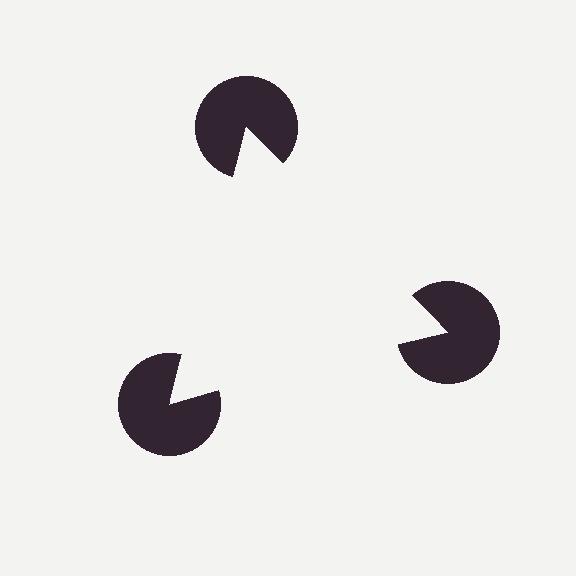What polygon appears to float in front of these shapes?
An illusory triangle — its edges are inferred from the aligned wedge cuts in the pac-man discs, not physically drawn.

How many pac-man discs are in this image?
There are 3 — one at each vertex of the illusory triangle.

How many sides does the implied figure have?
3 sides.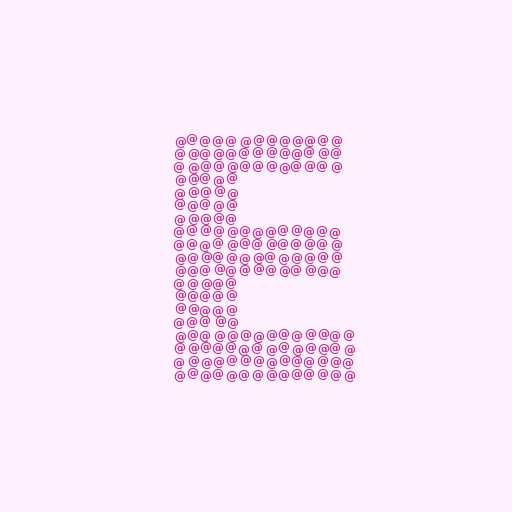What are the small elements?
The small elements are at signs.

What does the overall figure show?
The overall figure shows the letter E.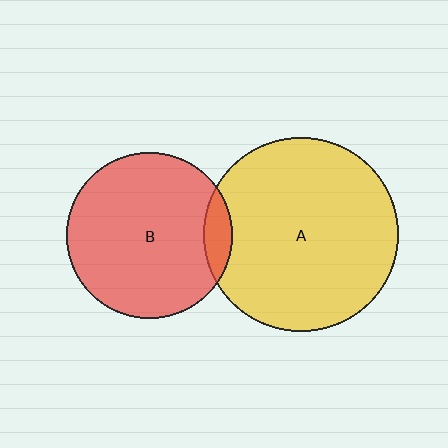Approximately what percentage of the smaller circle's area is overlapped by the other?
Approximately 10%.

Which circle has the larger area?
Circle A (yellow).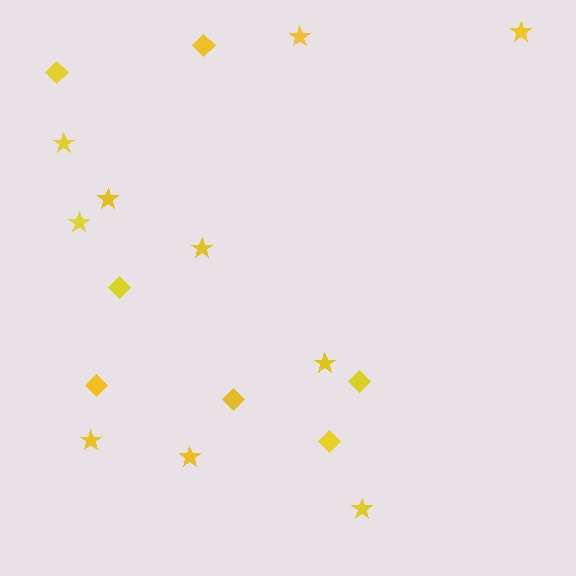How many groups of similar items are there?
There are 2 groups: one group of stars (10) and one group of diamonds (7).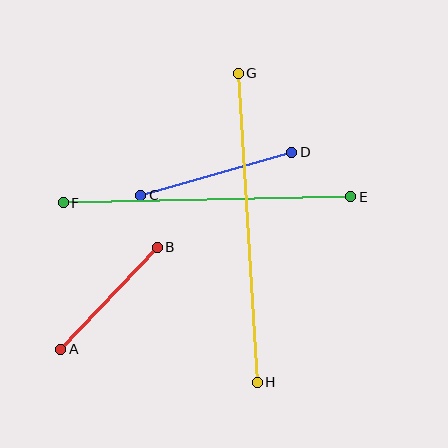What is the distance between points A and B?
The distance is approximately 140 pixels.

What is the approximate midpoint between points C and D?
The midpoint is at approximately (216, 174) pixels.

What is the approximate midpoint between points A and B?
The midpoint is at approximately (109, 298) pixels.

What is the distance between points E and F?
The distance is approximately 288 pixels.